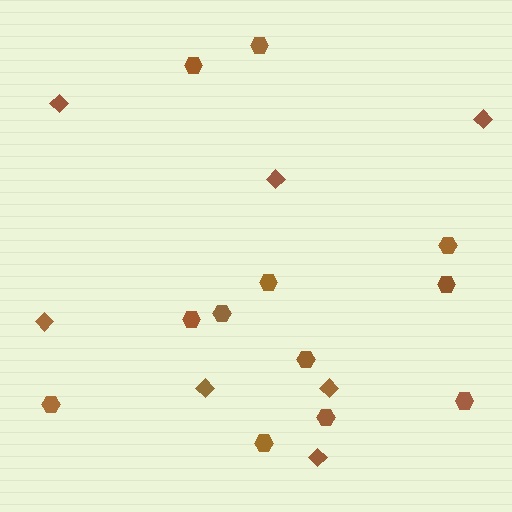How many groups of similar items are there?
There are 2 groups: one group of hexagons (12) and one group of diamonds (7).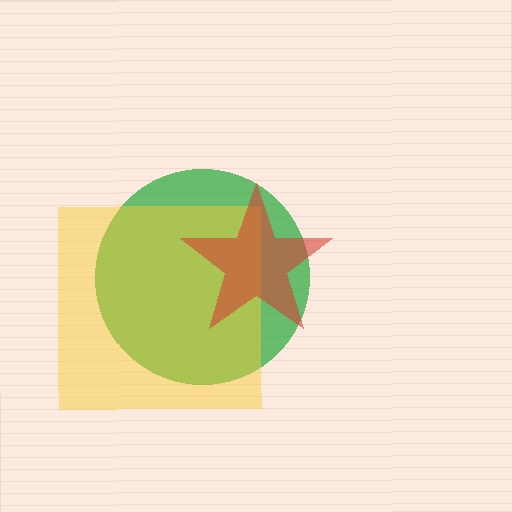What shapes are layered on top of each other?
The layered shapes are: a green circle, a yellow square, a red star.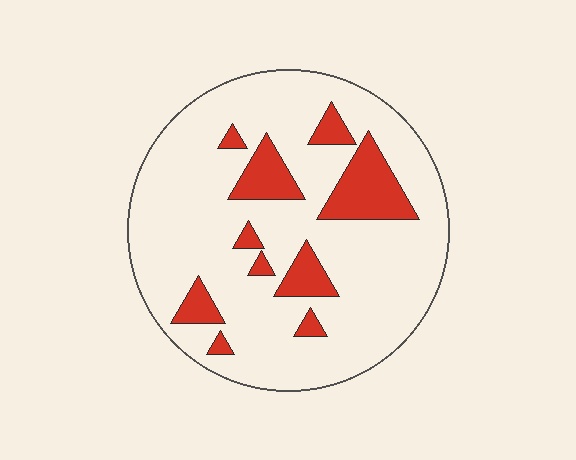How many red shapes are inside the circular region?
10.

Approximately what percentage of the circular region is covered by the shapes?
Approximately 15%.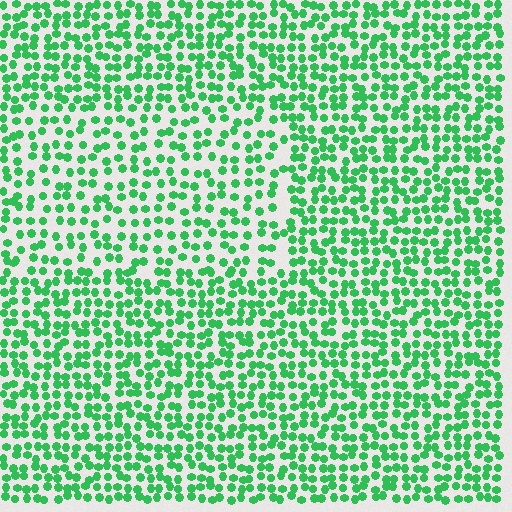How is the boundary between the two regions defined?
The boundary is defined by a change in element density (approximately 1.5x ratio). All elements are the same color, size, and shape.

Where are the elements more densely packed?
The elements are more densely packed outside the rectangle boundary.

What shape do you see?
I see a rectangle.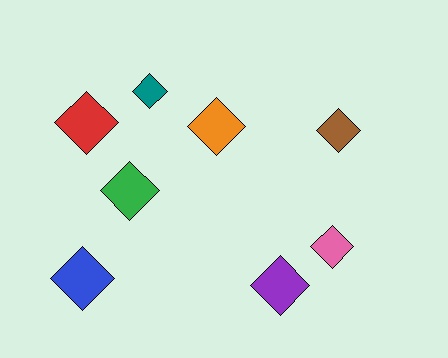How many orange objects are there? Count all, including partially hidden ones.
There is 1 orange object.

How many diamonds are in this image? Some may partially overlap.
There are 8 diamonds.